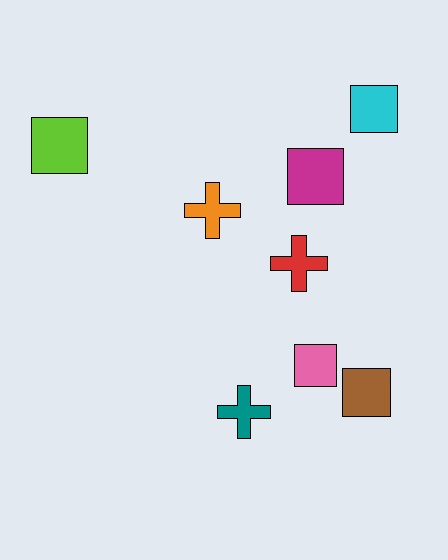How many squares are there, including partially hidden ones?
There are 5 squares.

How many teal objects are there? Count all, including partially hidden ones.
There is 1 teal object.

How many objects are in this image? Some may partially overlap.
There are 8 objects.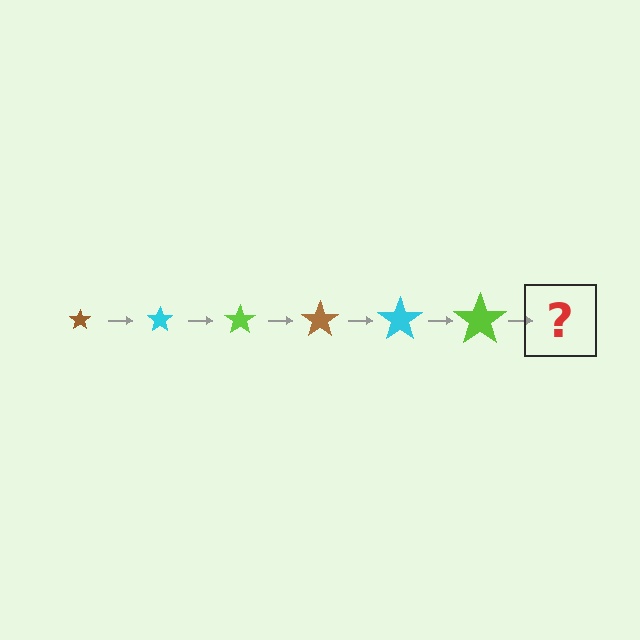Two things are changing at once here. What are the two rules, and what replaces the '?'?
The two rules are that the star grows larger each step and the color cycles through brown, cyan, and lime. The '?' should be a brown star, larger than the previous one.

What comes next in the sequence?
The next element should be a brown star, larger than the previous one.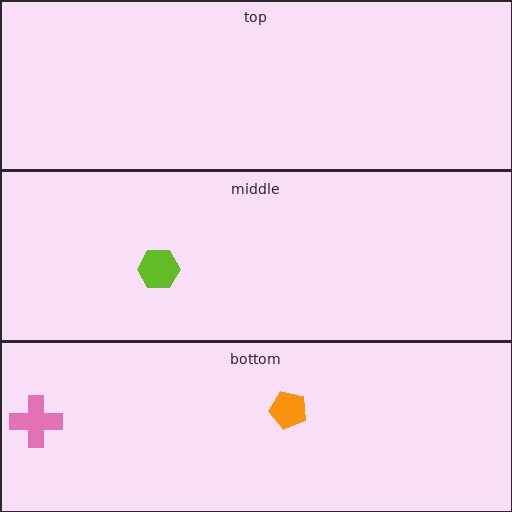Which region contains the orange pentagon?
The bottom region.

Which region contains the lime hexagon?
The middle region.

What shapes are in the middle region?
The lime hexagon.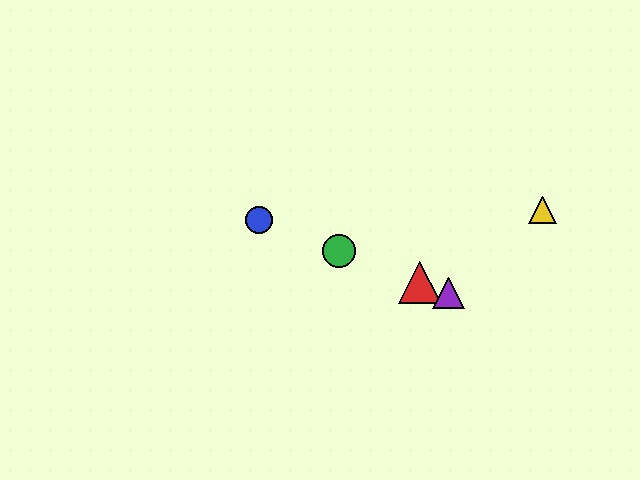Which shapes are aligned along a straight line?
The red triangle, the blue circle, the green circle, the purple triangle are aligned along a straight line.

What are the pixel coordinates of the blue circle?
The blue circle is at (259, 220).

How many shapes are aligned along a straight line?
4 shapes (the red triangle, the blue circle, the green circle, the purple triangle) are aligned along a straight line.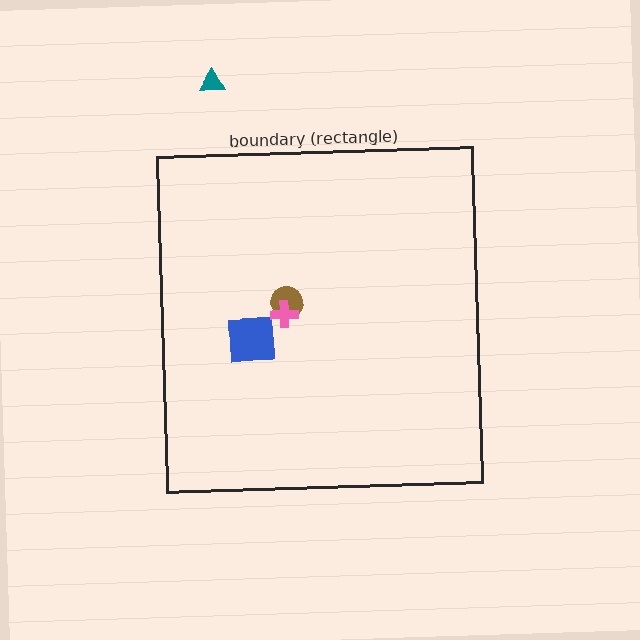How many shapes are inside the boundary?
3 inside, 1 outside.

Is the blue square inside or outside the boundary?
Inside.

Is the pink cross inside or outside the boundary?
Inside.